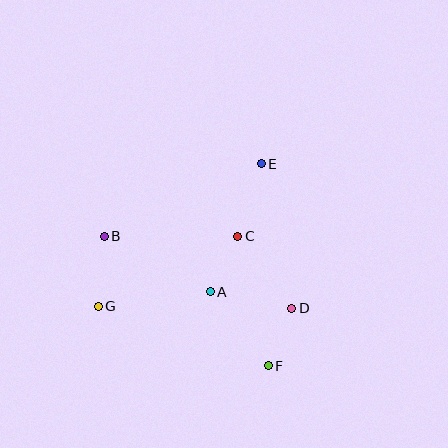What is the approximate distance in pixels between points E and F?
The distance between E and F is approximately 202 pixels.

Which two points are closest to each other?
Points A and C are closest to each other.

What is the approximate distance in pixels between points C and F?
The distance between C and F is approximately 133 pixels.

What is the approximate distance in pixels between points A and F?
The distance between A and F is approximately 94 pixels.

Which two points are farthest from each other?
Points E and G are farthest from each other.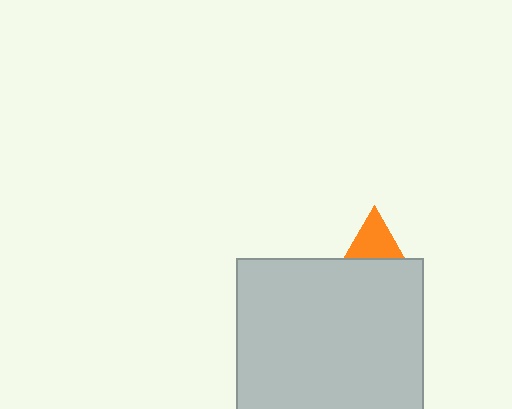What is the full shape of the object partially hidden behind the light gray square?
The partially hidden object is an orange triangle.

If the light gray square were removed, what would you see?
You would see the complete orange triangle.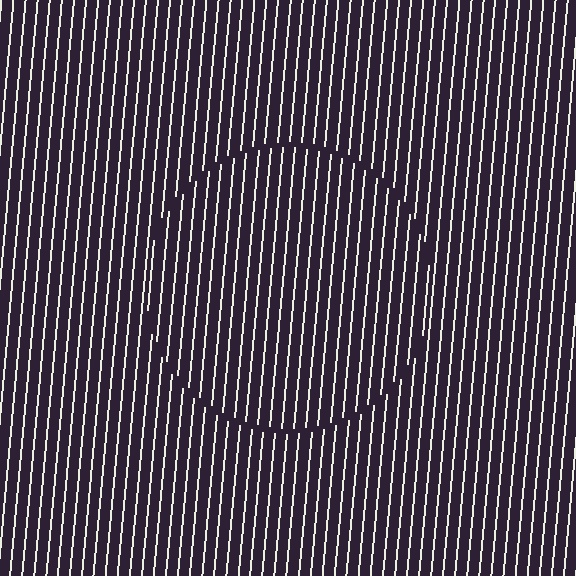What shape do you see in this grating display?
An illusory circle. The interior of the shape contains the same grating, shifted by half a period — the contour is defined by the phase discontinuity where line-ends from the inner and outer gratings abut.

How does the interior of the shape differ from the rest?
The interior of the shape contains the same grating, shifted by half a period — the contour is defined by the phase discontinuity where line-ends from the inner and outer gratings abut.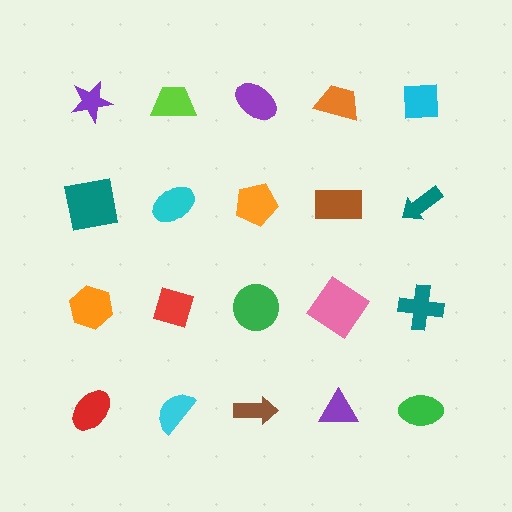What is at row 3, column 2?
A red diamond.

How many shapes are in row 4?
5 shapes.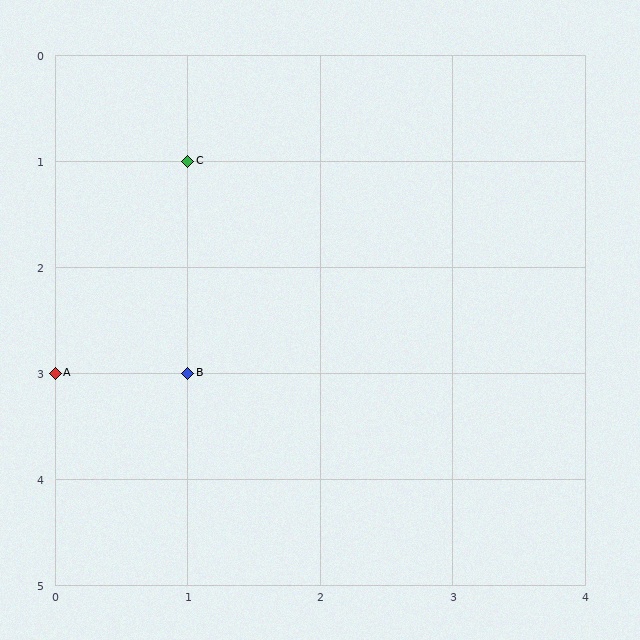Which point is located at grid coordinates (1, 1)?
Point C is at (1, 1).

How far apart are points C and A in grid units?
Points C and A are 1 column and 2 rows apart (about 2.2 grid units diagonally).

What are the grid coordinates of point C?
Point C is at grid coordinates (1, 1).